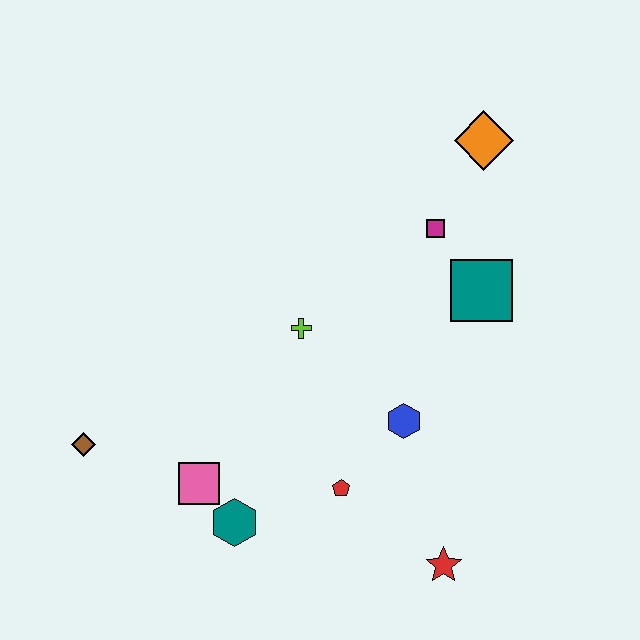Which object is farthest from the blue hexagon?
The brown diamond is farthest from the blue hexagon.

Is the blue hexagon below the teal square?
Yes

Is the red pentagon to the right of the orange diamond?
No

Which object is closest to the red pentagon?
The blue hexagon is closest to the red pentagon.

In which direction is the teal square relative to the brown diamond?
The teal square is to the right of the brown diamond.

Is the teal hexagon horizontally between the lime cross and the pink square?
Yes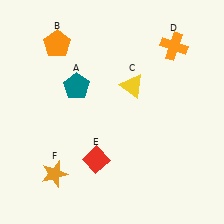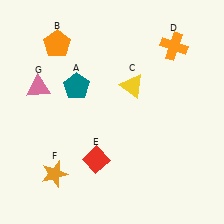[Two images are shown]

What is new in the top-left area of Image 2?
A pink triangle (G) was added in the top-left area of Image 2.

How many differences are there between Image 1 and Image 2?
There is 1 difference between the two images.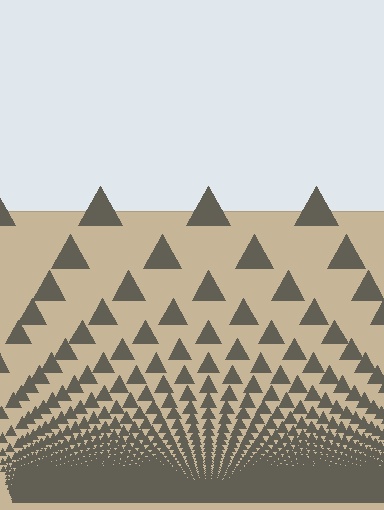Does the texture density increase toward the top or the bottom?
Density increases toward the bottom.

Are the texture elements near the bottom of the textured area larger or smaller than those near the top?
Smaller. The gradient is inverted — elements near the bottom are smaller and denser.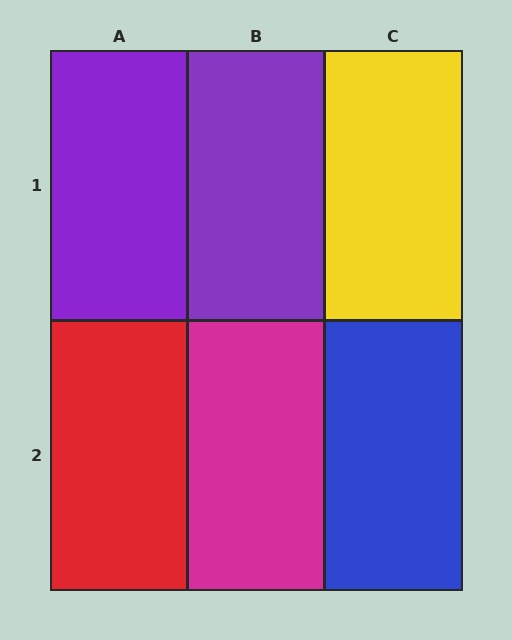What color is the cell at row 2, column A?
Red.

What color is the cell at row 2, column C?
Blue.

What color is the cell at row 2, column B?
Magenta.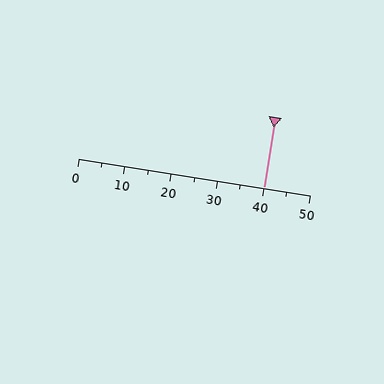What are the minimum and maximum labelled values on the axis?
The axis runs from 0 to 50.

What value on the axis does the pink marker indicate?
The marker indicates approximately 40.